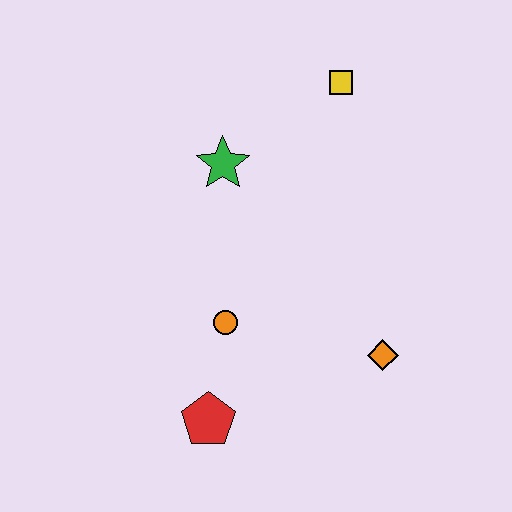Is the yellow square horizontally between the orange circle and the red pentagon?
No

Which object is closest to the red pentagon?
The orange circle is closest to the red pentagon.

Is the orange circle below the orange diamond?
No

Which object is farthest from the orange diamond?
The yellow square is farthest from the orange diamond.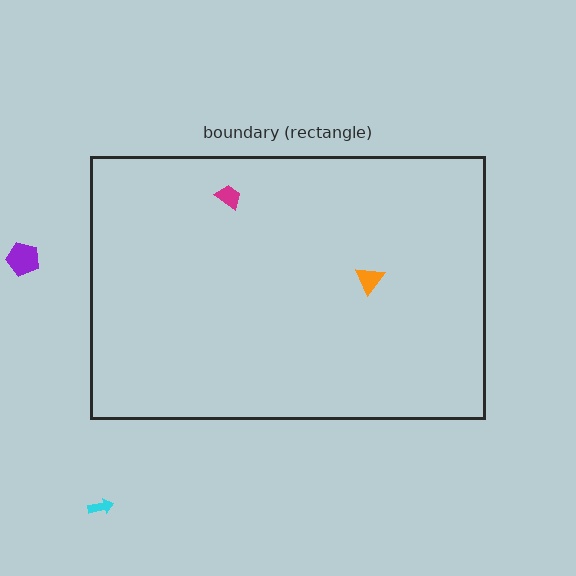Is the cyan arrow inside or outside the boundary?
Outside.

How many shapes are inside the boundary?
2 inside, 2 outside.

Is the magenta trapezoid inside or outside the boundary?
Inside.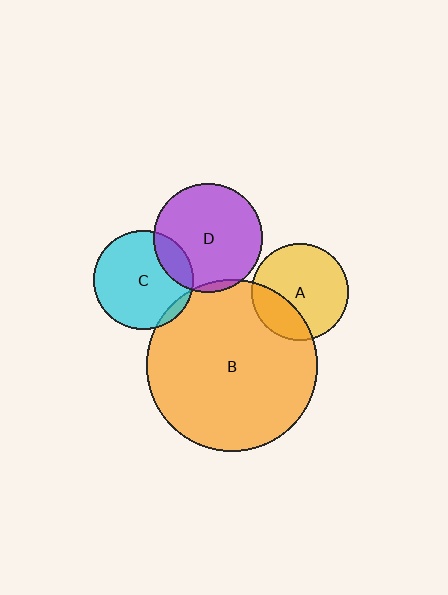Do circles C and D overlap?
Yes.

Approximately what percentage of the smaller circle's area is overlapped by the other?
Approximately 15%.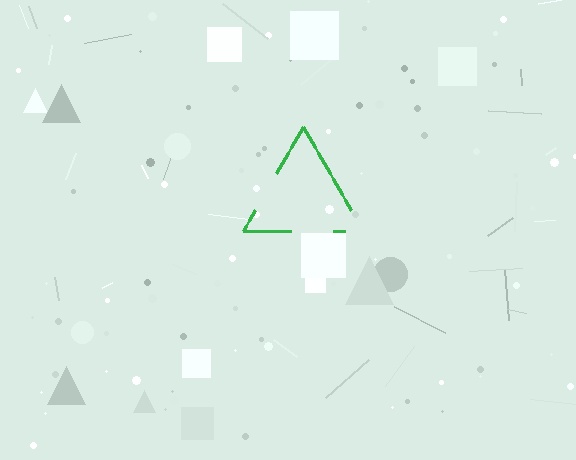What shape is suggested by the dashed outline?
The dashed outline suggests a triangle.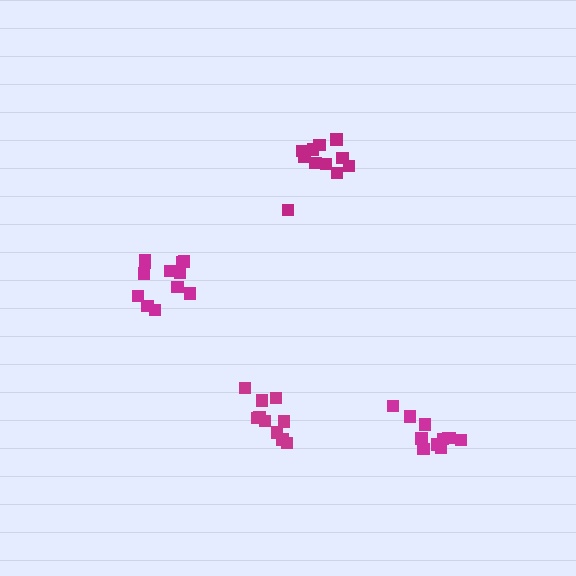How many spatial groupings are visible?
There are 4 spatial groupings.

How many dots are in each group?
Group 1: 10 dots, Group 2: 12 dots, Group 3: 11 dots, Group 4: 12 dots (45 total).